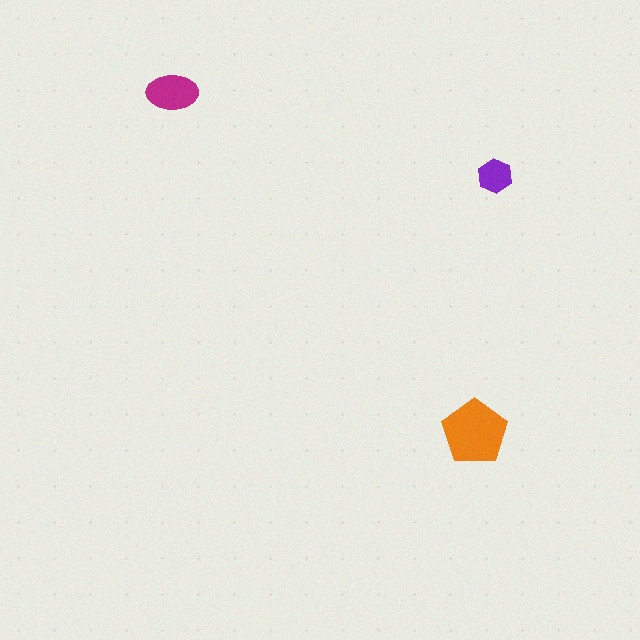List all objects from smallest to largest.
The purple hexagon, the magenta ellipse, the orange pentagon.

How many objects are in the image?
There are 3 objects in the image.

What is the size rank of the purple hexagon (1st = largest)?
3rd.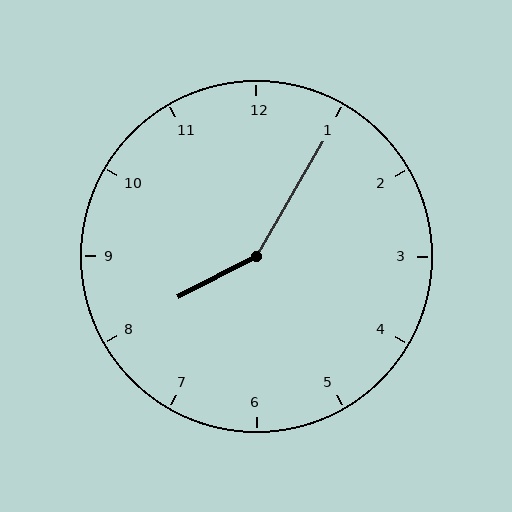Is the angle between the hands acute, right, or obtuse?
It is obtuse.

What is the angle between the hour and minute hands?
Approximately 148 degrees.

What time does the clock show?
8:05.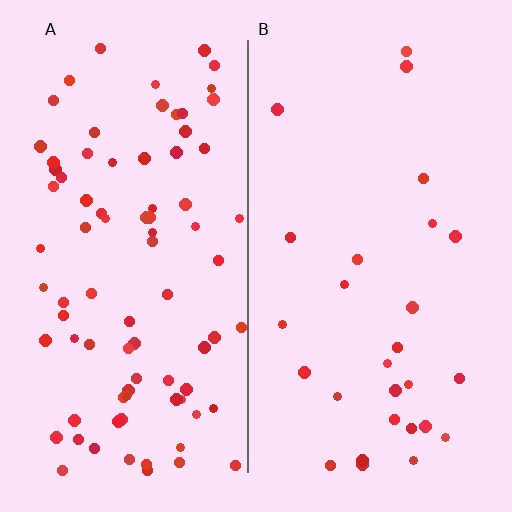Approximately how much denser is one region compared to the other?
Approximately 3.1× — region A over region B.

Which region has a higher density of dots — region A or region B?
A (the left).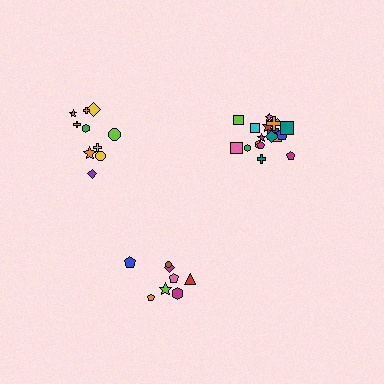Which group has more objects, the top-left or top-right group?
The top-right group.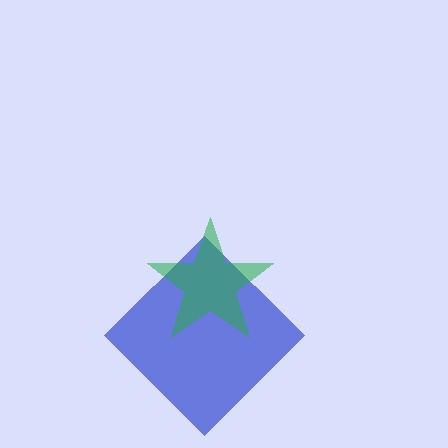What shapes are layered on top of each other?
The layered shapes are: a blue diamond, a green star.